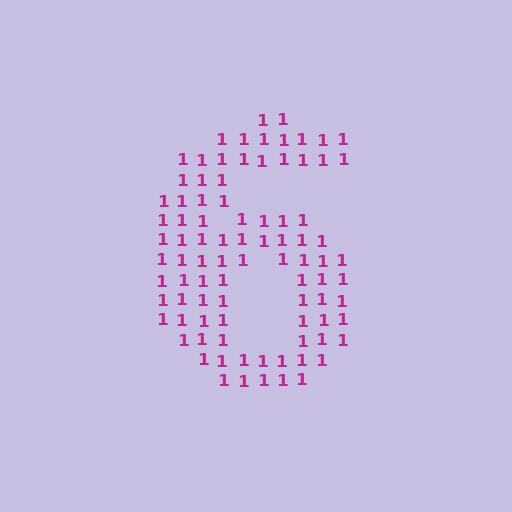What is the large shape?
The large shape is the digit 6.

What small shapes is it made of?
It is made of small digit 1's.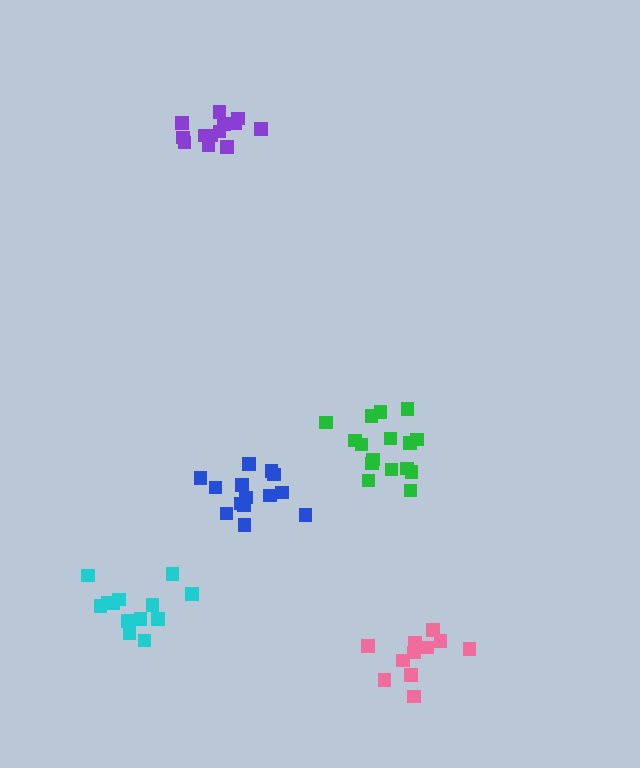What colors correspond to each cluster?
The clusters are colored: green, blue, purple, pink, cyan.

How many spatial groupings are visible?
There are 5 spatial groupings.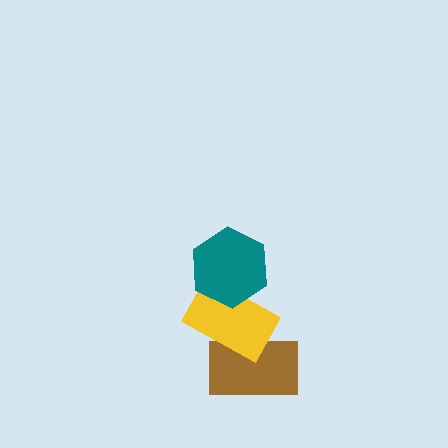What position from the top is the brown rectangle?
The brown rectangle is 3rd from the top.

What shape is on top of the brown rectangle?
The yellow rectangle is on top of the brown rectangle.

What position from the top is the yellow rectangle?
The yellow rectangle is 2nd from the top.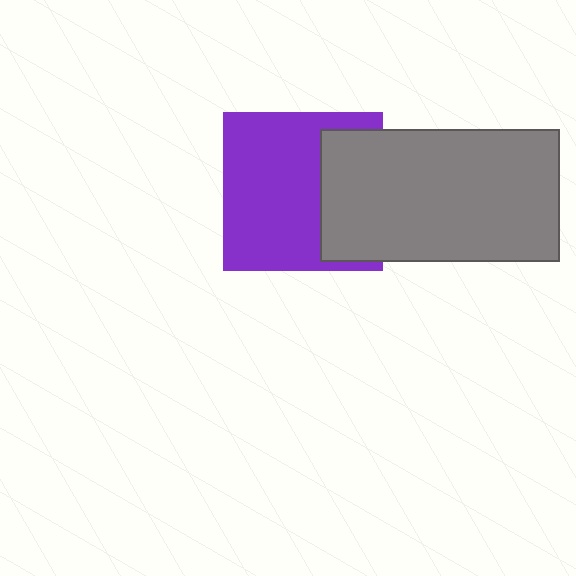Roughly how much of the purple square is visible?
Most of it is visible (roughly 67%).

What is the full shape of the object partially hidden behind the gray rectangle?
The partially hidden object is a purple square.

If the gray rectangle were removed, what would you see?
You would see the complete purple square.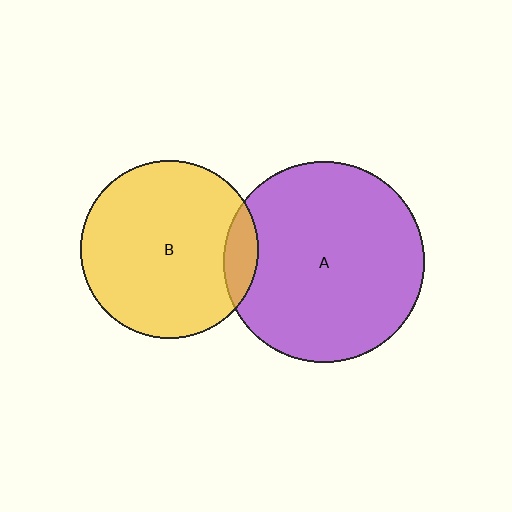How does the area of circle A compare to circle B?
Approximately 1.3 times.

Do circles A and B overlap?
Yes.